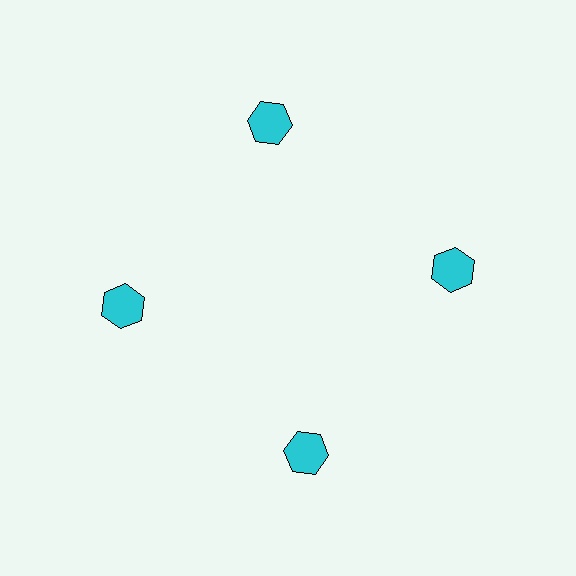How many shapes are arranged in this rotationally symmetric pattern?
There are 4 shapes, arranged in 4 groups of 1.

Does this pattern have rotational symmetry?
Yes, this pattern has 4-fold rotational symmetry. It looks the same after rotating 90 degrees around the center.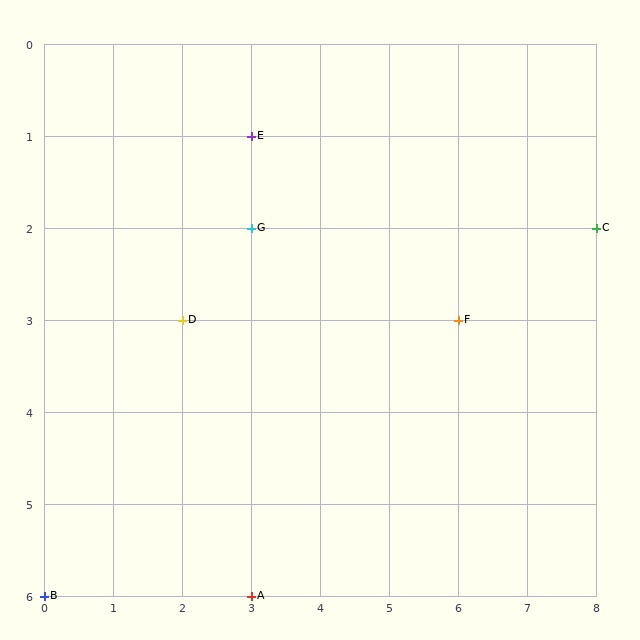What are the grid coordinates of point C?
Point C is at grid coordinates (8, 2).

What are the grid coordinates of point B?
Point B is at grid coordinates (0, 6).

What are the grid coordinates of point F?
Point F is at grid coordinates (6, 3).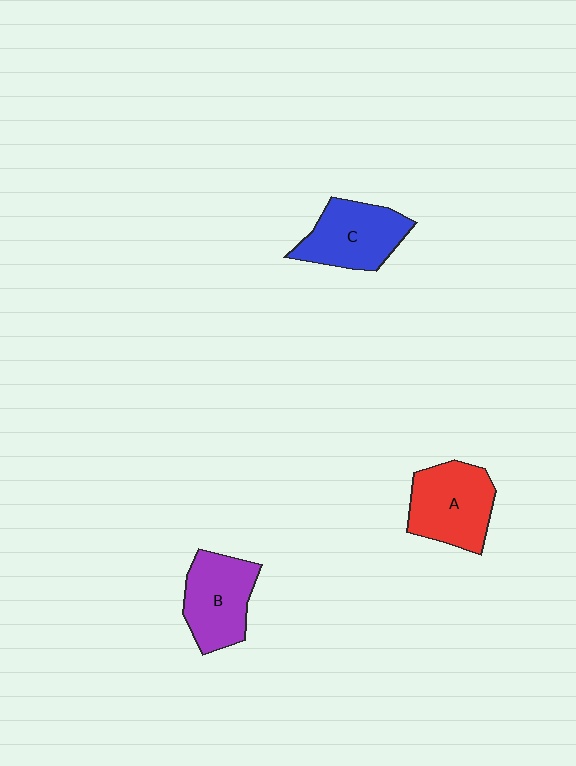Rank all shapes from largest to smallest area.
From largest to smallest: A (red), C (blue), B (purple).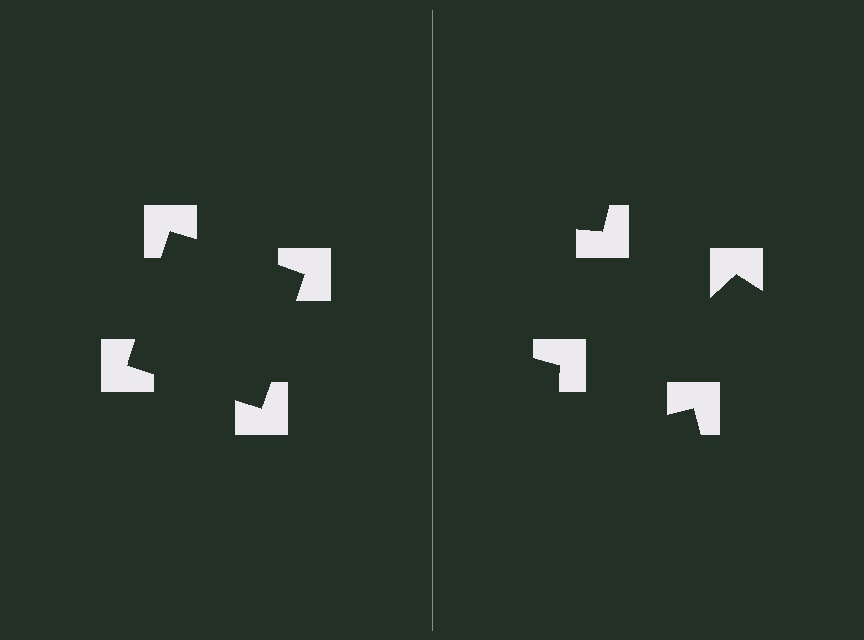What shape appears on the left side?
An illusory square.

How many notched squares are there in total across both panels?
8 — 4 on each side.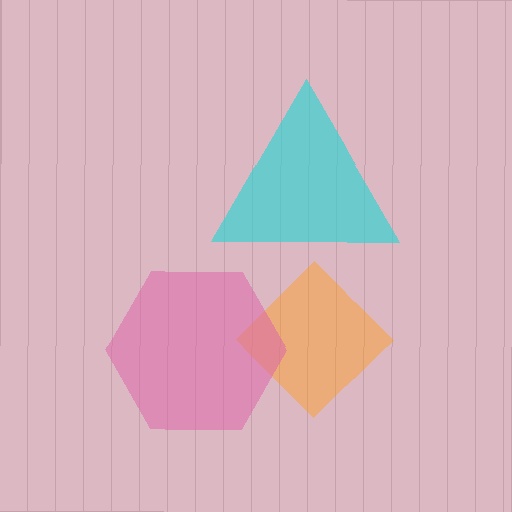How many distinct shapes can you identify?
There are 3 distinct shapes: an orange diamond, a cyan triangle, a pink hexagon.